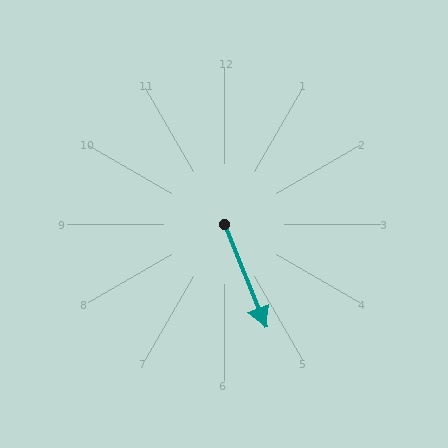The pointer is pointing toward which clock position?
Roughly 5 o'clock.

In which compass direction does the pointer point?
South.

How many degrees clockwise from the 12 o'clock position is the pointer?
Approximately 158 degrees.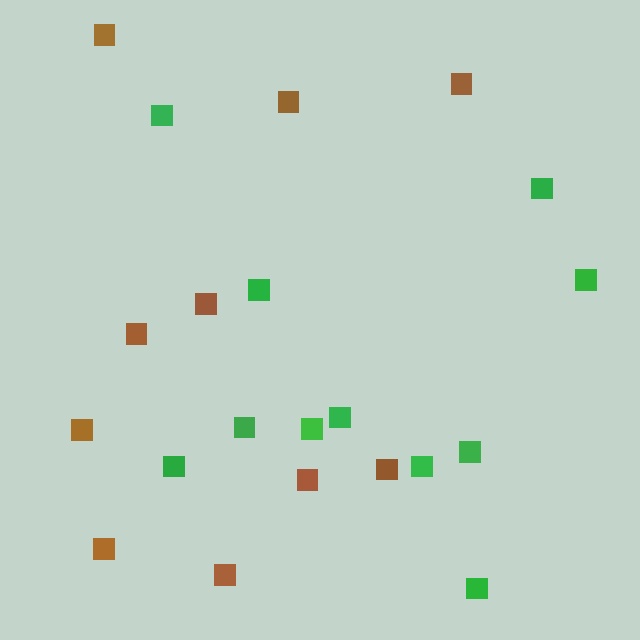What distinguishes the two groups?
There are 2 groups: one group of green squares (11) and one group of brown squares (10).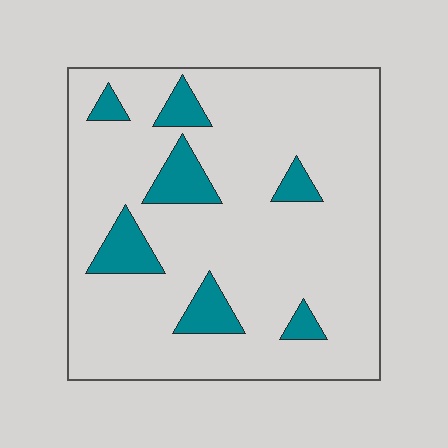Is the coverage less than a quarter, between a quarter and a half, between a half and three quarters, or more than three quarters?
Less than a quarter.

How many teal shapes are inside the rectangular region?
7.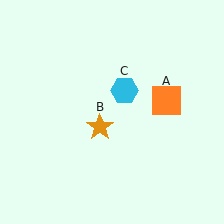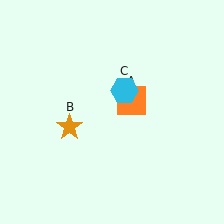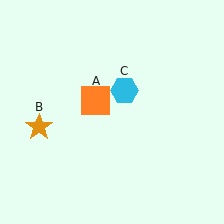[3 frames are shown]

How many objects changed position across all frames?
2 objects changed position: orange square (object A), orange star (object B).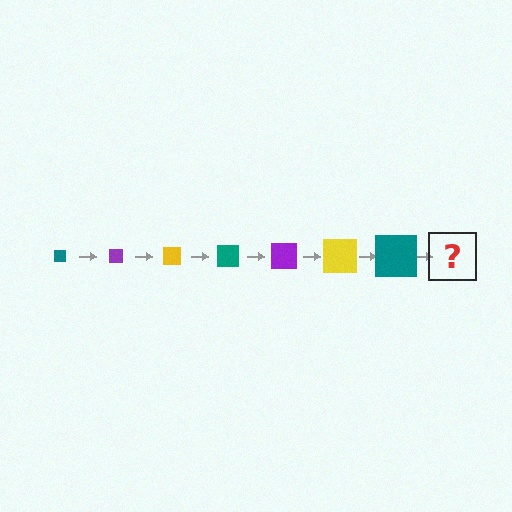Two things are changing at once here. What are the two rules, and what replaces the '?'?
The two rules are that the square grows larger each step and the color cycles through teal, purple, and yellow. The '?' should be a purple square, larger than the previous one.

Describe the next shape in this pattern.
It should be a purple square, larger than the previous one.